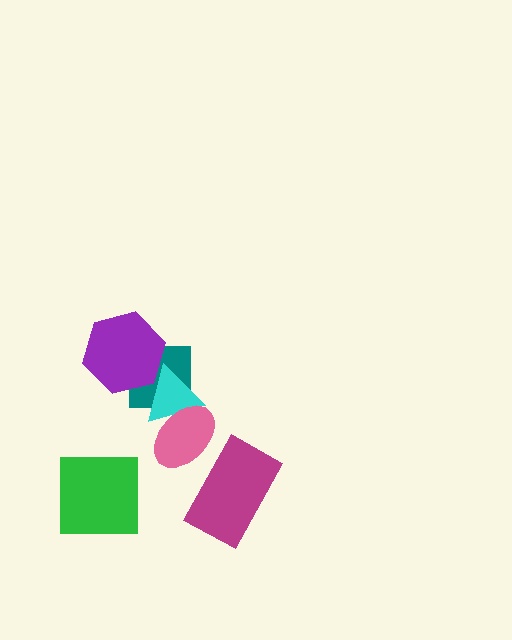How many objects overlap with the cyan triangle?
3 objects overlap with the cyan triangle.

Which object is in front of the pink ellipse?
The magenta rectangle is in front of the pink ellipse.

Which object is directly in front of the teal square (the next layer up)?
The cyan triangle is directly in front of the teal square.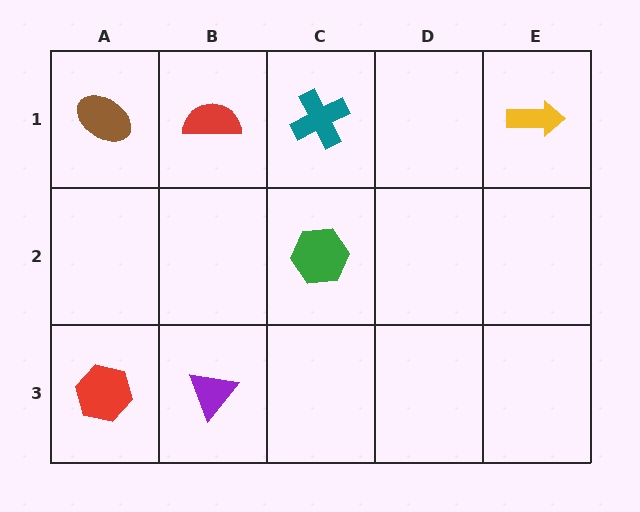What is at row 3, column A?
A red hexagon.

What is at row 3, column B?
A purple triangle.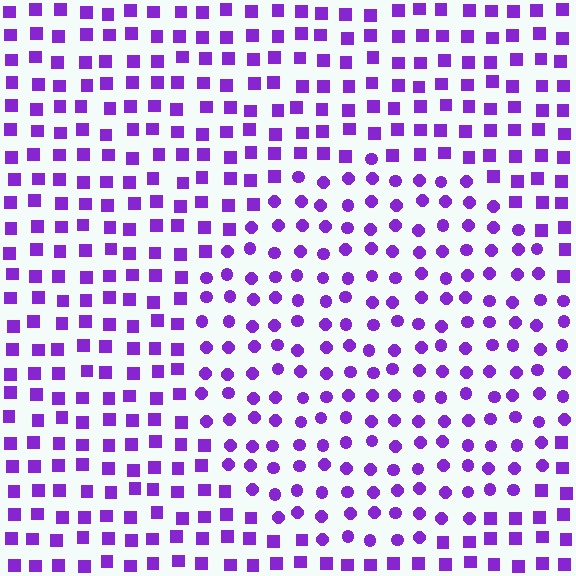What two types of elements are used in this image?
The image uses circles inside the circle region and squares outside it.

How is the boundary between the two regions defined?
The boundary is defined by a change in element shape: circles inside vs. squares outside. All elements share the same color and spacing.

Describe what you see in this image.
The image is filled with small purple elements arranged in a uniform grid. A circle-shaped region contains circles, while the surrounding area contains squares. The boundary is defined purely by the change in element shape.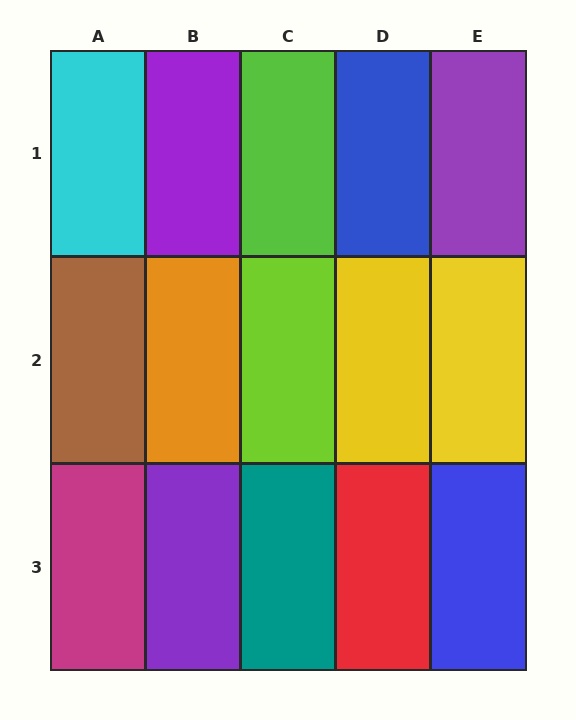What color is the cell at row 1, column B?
Purple.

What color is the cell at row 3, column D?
Red.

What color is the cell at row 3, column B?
Purple.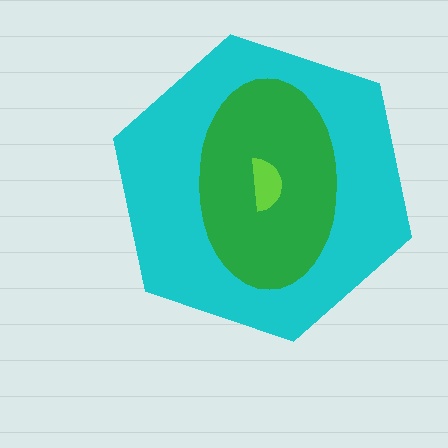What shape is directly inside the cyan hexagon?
The green ellipse.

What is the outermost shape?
The cyan hexagon.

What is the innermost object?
The lime semicircle.